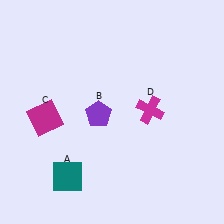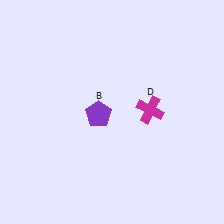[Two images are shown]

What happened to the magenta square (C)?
The magenta square (C) was removed in Image 2. It was in the bottom-left area of Image 1.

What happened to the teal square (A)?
The teal square (A) was removed in Image 2. It was in the bottom-left area of Image 1.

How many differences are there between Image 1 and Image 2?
There are 2 differences between the two images.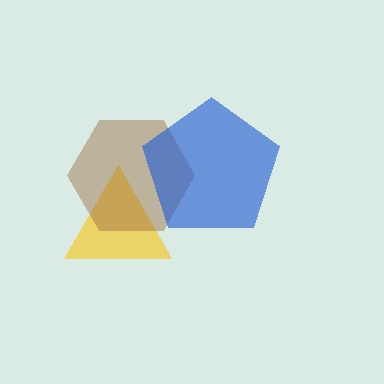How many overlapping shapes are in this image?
There are 3 overlapping shapes in the image.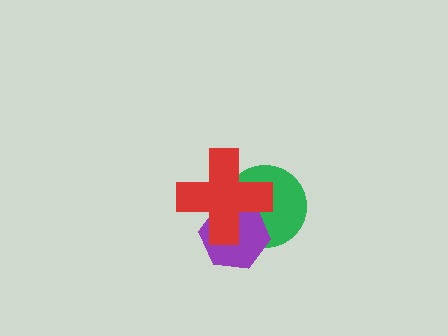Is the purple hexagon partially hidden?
Yes, it is partially covered by another shape.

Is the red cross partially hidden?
No, no other shape covers it.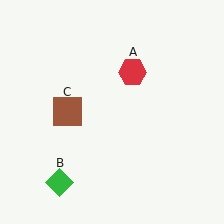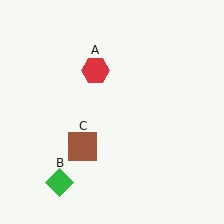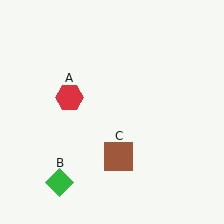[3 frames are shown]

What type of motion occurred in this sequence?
The red hexagon (object A), brown square (object C) rotated counterclockwise around the center of the scene.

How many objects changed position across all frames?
2 objects changed position: red hexagon (object A), brown square (object C).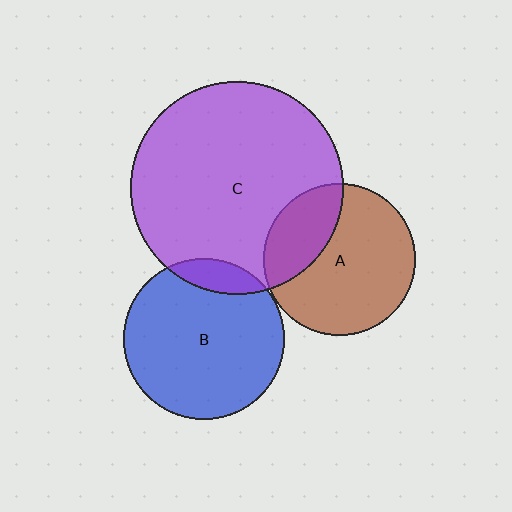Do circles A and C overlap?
Yes.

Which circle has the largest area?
Circle C (purple).